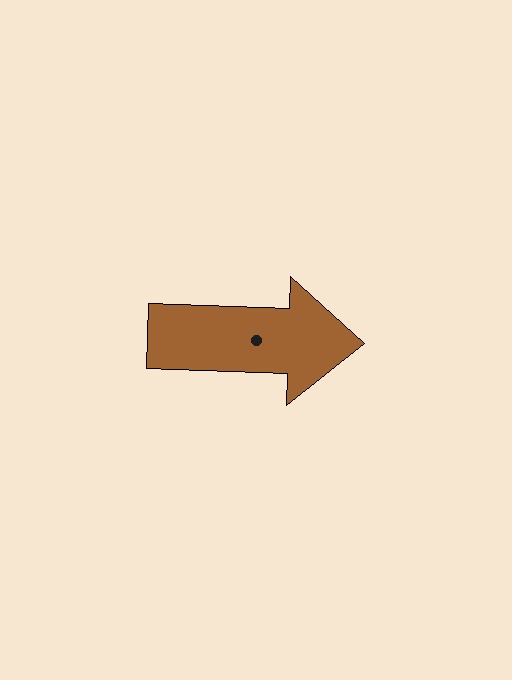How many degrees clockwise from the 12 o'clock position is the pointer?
Approximately 92 degrees.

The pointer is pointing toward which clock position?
Roughly 3 o'clock.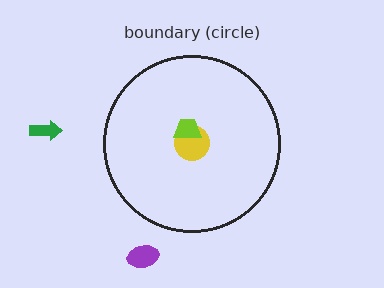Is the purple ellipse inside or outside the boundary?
Outside.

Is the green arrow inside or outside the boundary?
Outside.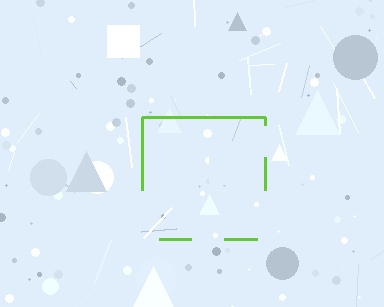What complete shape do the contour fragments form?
The contour fragments form a square.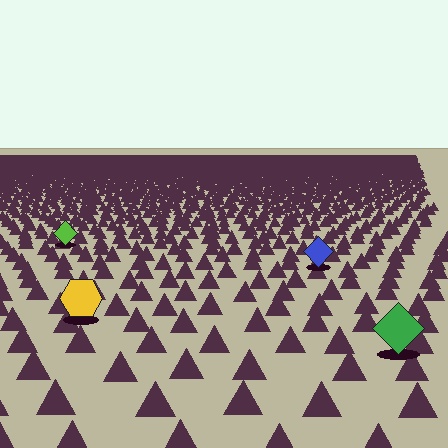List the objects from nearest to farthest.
From nearest to farthest: the green diamond, the yellow hexagon, the blue diamond, the lime diamond.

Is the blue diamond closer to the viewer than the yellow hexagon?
No. The yellow hexagon is closer — you can tell from the texture gradient: the ground texture is coarser near it.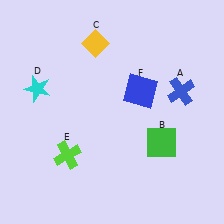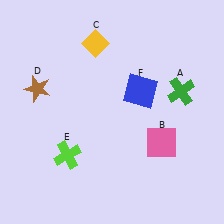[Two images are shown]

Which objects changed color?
A changed from blue to green. B changed from green to pink. D changed from cyan to brown.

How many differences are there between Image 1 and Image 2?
There are 3 differences between the two images.